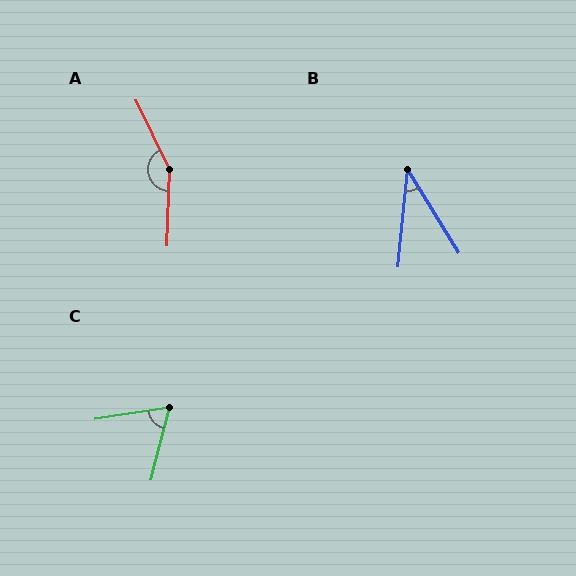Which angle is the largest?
A, at approximately 153 degrees.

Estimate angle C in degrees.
Approximately 67 degrees.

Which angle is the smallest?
B, at approximately 37 degrees.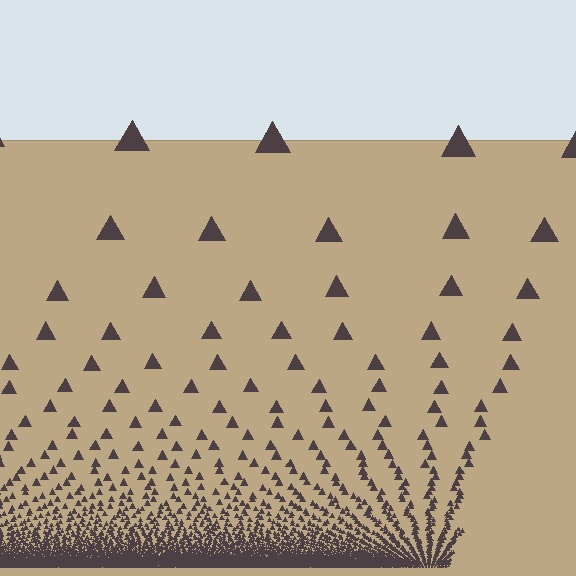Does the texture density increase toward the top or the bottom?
Density increases toward the bottom.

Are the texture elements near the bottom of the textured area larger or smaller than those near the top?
Smaller. The gradient is inverted — elements near the bottom are smaller and denser.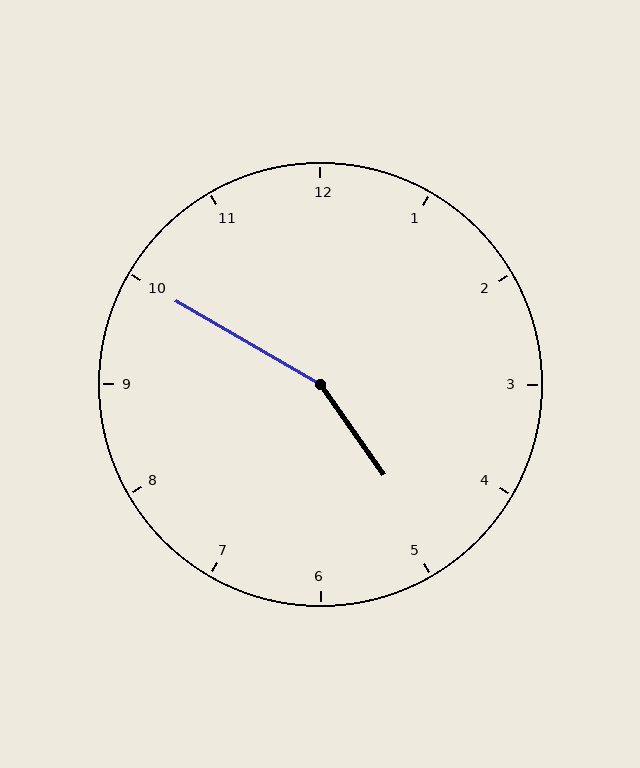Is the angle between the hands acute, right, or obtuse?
It is obtuse.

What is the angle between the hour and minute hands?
Approximately 155 degrees.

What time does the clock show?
4:50.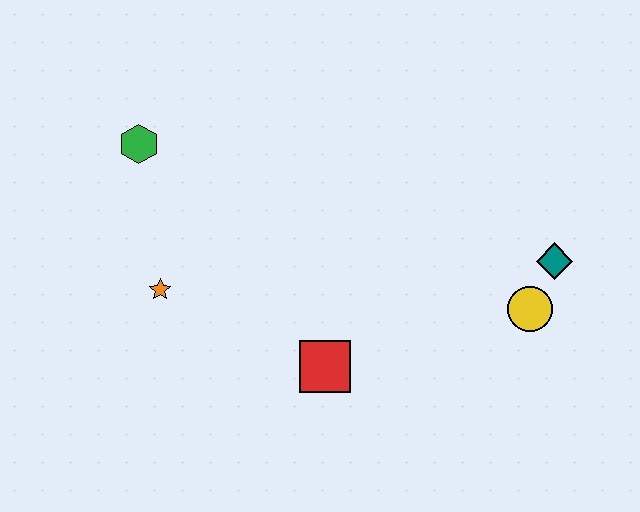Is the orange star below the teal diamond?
Yes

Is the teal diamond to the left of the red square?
No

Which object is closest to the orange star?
The green hexagon is closest to the orange star.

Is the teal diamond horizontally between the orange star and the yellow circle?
No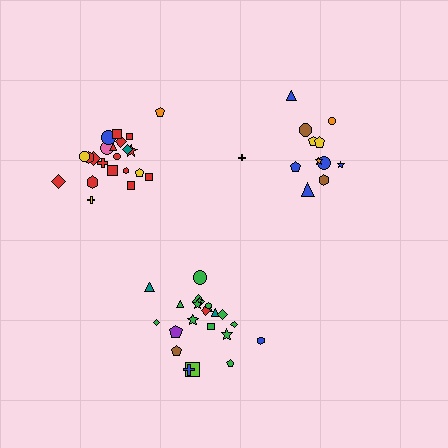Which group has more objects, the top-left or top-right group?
The top-left group.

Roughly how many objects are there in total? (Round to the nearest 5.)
Roughly 55 objects in total.